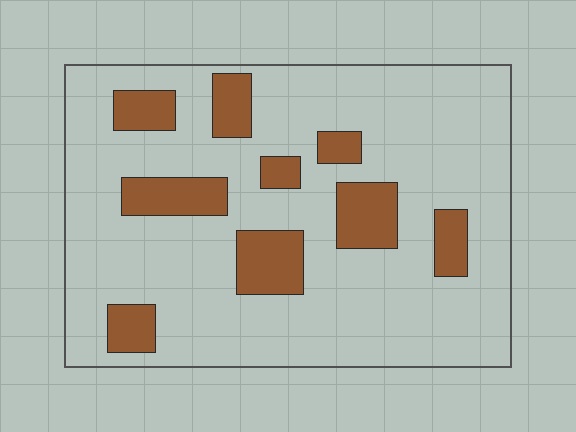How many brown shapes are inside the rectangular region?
9.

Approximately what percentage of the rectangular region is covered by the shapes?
Approximately 20%.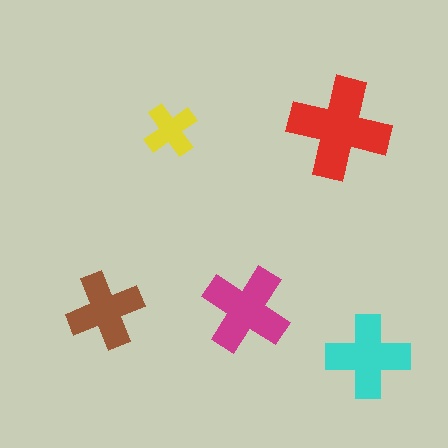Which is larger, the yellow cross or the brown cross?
The brown one.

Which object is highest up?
The red cross is topmost.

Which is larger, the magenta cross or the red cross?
The red one.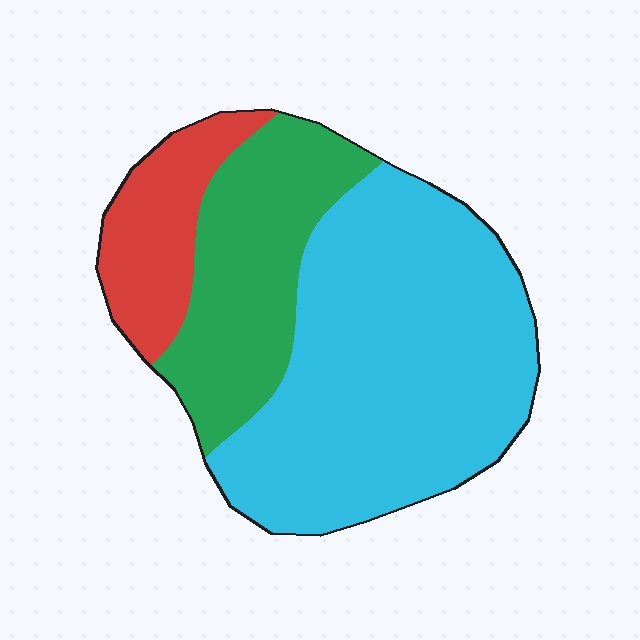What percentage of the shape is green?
Green takes up between a quarter and a half of the shape.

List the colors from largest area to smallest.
From largest to smallest: cyan, green, red.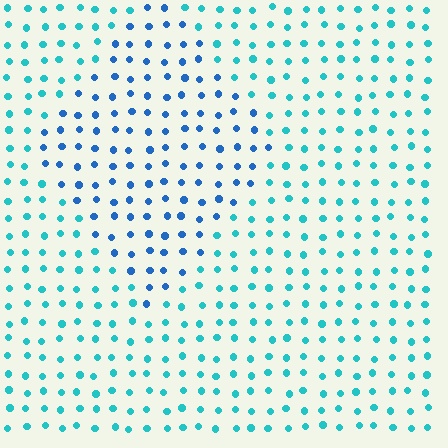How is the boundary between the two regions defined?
The boundary is defined purely by a slight shift in hue (about 34 degrees). Spacing, size, and orientation are identical on both sides.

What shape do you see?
I see a diamond.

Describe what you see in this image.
The image is filled with small cyan elements in a uniform arrangement. A diamond-shaped region is visible where the elements are tinted to a slightly different hue, forming a subtle color boundary.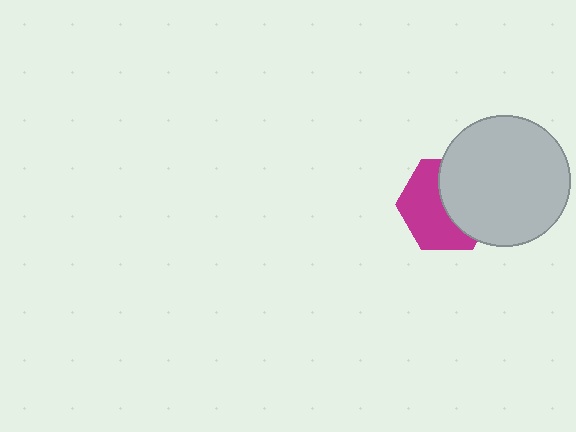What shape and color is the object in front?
The object in front is a light gray circle.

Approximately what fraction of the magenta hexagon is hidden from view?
Roughly 47% of the magenta hexagon is hidden behind the light gray circle.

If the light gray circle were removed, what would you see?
You would see the complete magenta hexagon.